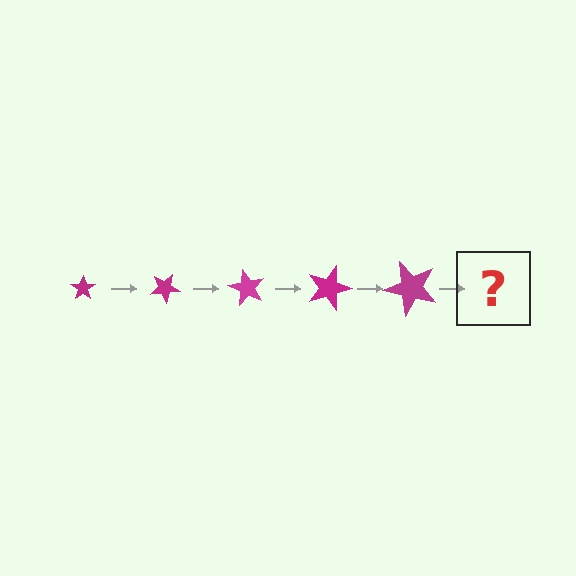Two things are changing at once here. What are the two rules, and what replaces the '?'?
The two rules are that the star grows larger each step and it rotates 30 degrees each step. The '?' should be a star, larger than the previous one and rotated 150 degrees from the start.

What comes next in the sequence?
The next element should be a star, larger than the previous one and rotated 150 degrees from the start.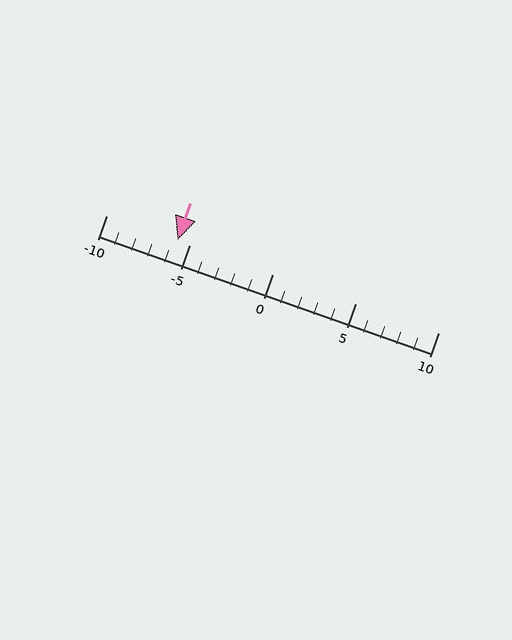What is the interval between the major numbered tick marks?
The major tick marks are spaced 5 units apart.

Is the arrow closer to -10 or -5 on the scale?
The arrow is closer to -5.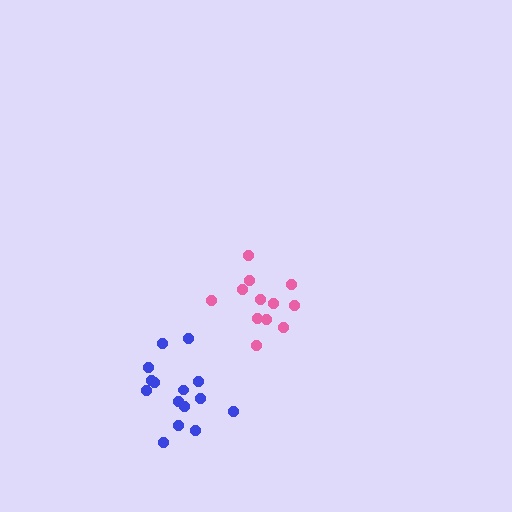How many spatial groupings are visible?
There are 2 spatial groupings.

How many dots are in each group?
Group 1: 12 dots, Group 2: 15 dots (27 total).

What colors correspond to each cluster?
The clusters are colored: pink, blue.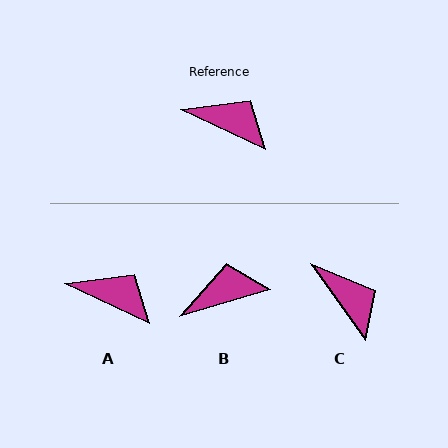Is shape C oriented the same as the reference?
No, it is off by about 29 degrees.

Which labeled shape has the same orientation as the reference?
A.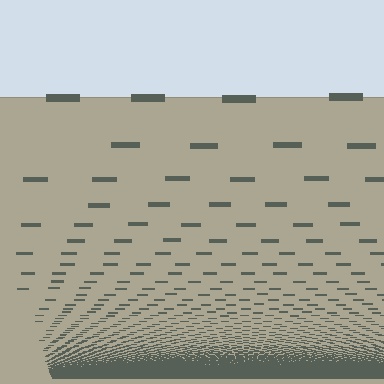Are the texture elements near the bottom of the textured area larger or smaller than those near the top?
Smaller. The gradient is inverted — elements near the bottom are smaller and denser.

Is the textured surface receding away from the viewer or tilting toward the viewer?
The surface appears to tilt toward the viewer. Texture elements get larger and sparser toward the top.